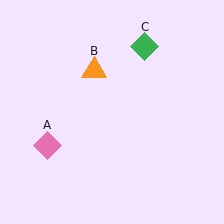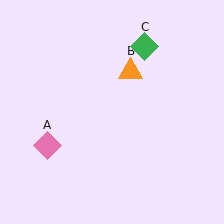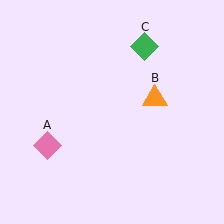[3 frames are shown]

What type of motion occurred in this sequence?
The orange triangle (object B) rotated clockwise around the center of the scene.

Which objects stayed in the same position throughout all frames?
Pink diamond (object A) and green diamond (object C) remained stationary.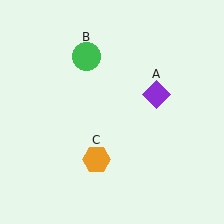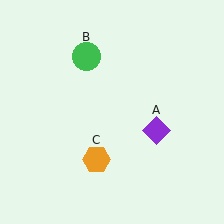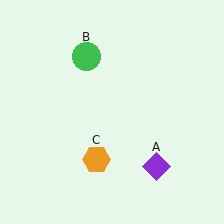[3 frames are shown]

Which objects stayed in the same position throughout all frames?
Green circle (object B) and orange hexagon (object C) remained stationary.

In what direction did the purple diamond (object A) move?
The purple diamond (object A) moved down.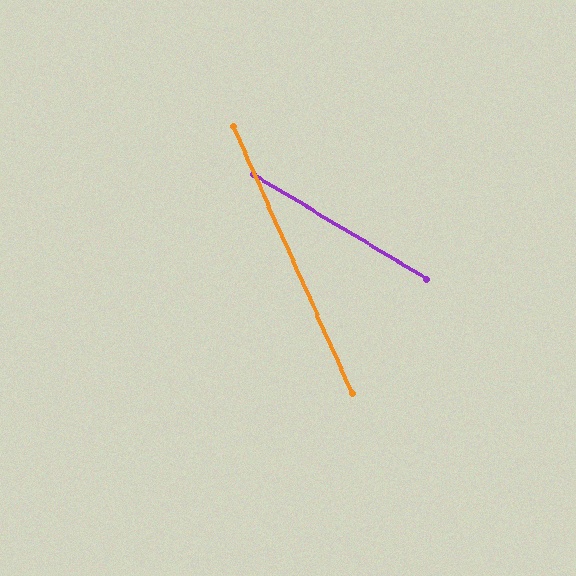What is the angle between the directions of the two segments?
Approximately 35 degrees.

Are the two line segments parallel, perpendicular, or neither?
Neither parallel nor perpendicular — they differ by about 35°.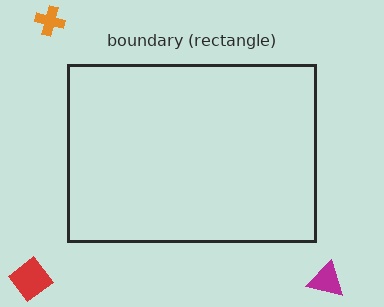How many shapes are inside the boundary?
0 inside, 3 outside.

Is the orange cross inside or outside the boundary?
Outside.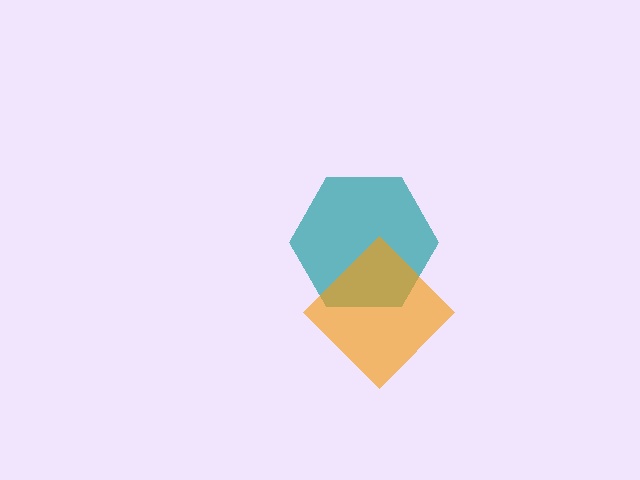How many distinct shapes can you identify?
There are 2 distinct shapes: a teal hexagon, an orange diamond.